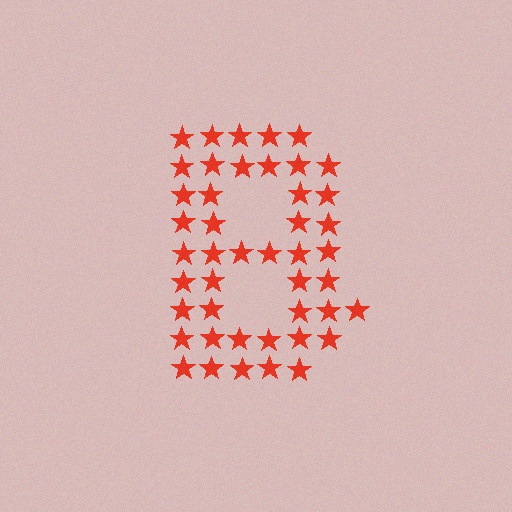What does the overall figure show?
The overall figure shows the letter B.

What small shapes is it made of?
It is made of small stars.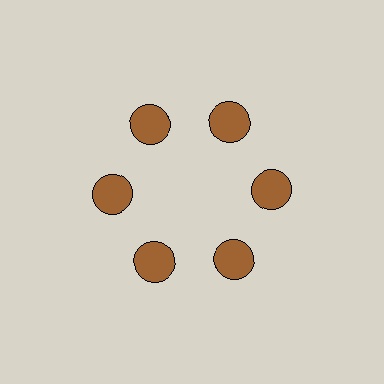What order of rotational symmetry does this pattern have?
This pattern has 6-fold rotational symmetry.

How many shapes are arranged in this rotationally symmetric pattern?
There are 6 shapes, arranged in 6 groups of 1.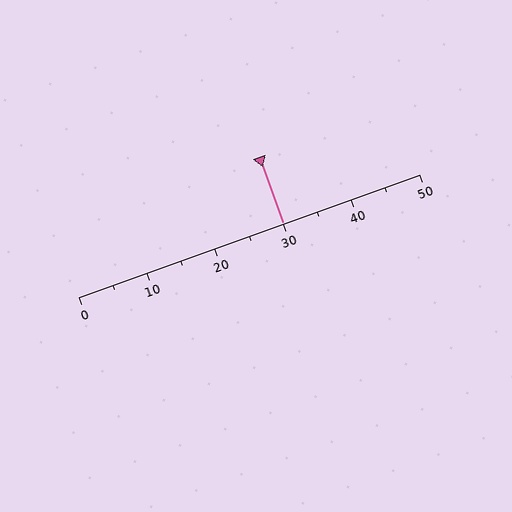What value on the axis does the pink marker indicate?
The marker indicates approximately 30.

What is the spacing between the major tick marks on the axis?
The major ticks are spaced 10 apart.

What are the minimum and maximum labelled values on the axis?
The axis runs from 0 to 50.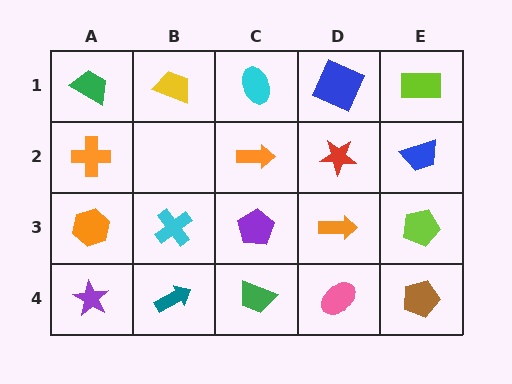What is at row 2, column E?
A blue trapezoid.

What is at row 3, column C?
A purple pentagon.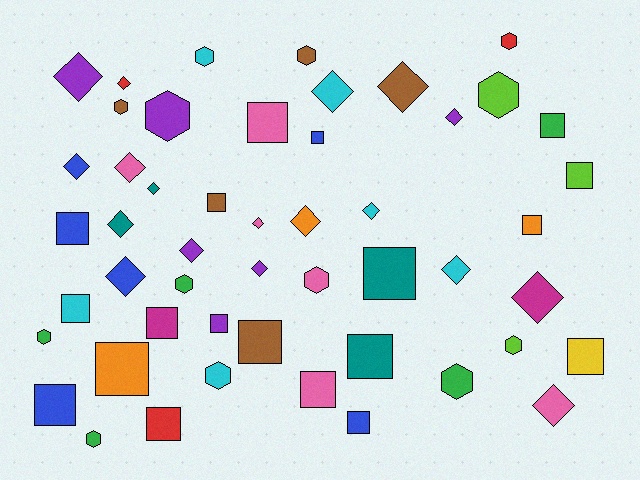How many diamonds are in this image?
There are 18 diamonds.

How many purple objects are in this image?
There are 6 purple objects.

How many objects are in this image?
There are 50 objects.